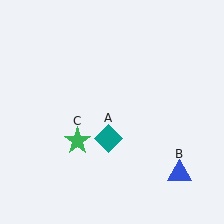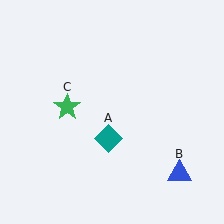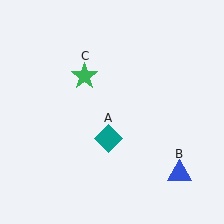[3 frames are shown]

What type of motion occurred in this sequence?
The green star (object C) rotated clockwise around the center of the scene.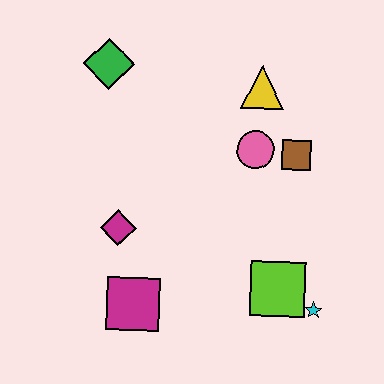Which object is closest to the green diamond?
The yellow triangle is closest to the green diamond.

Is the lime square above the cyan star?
Yes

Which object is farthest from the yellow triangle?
The magenta square is farthest from the yellow triangle.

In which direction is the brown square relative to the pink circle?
The brown square is to the right of the pink circle.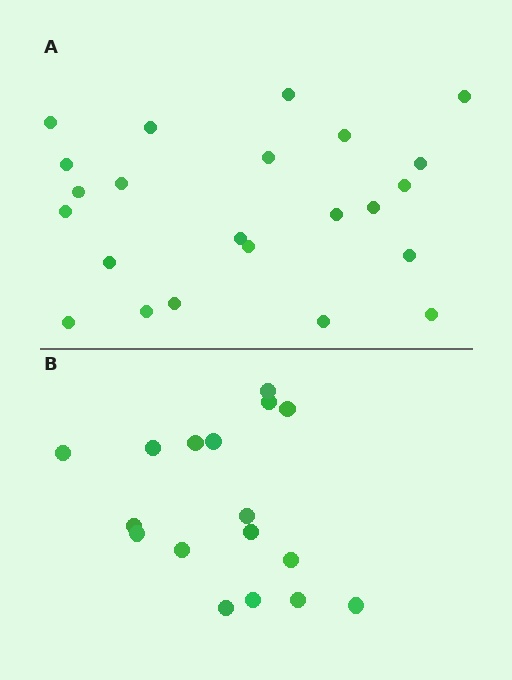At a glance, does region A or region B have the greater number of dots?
Region A (the top region) has more dots.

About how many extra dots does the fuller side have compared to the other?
Region A has about 6 more dots than region B.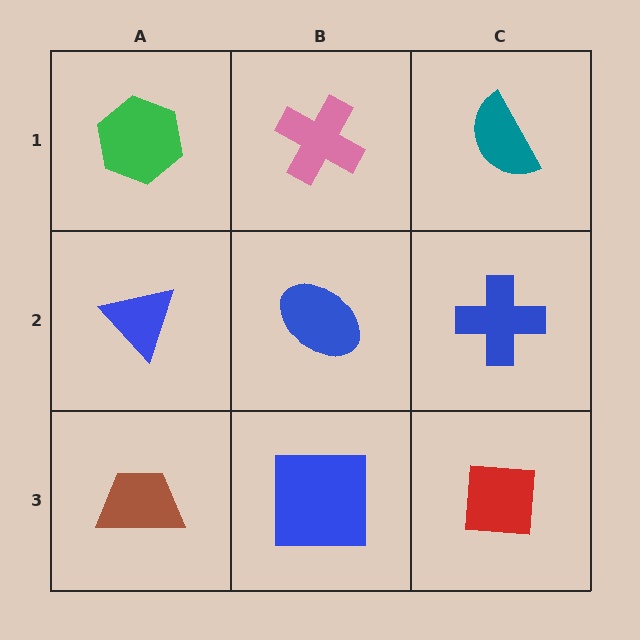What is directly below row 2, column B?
A blue square.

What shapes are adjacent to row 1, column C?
A blue cross (row 2, column C), a pink cross (row 1, column B).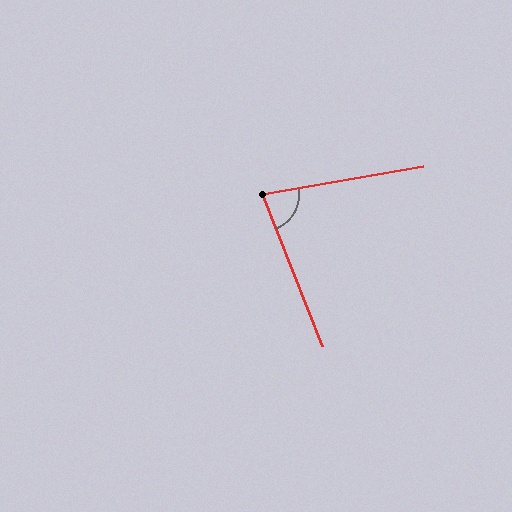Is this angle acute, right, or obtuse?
It is acute.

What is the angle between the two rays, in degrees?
Approximately 78 degrees.